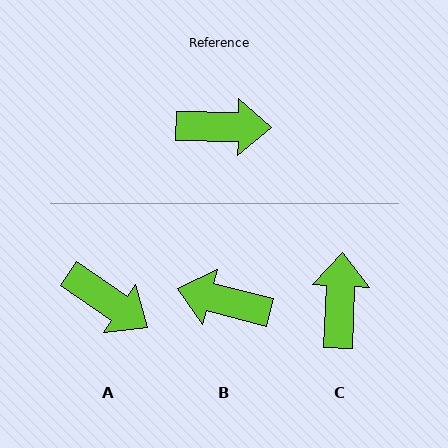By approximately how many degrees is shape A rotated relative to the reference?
Approximately 33 degrees clockwise.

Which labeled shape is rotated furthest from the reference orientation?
B, about 166 degrees away.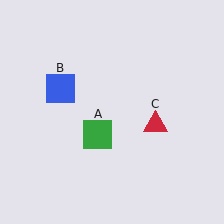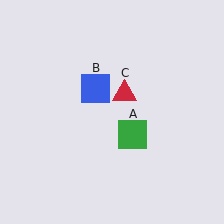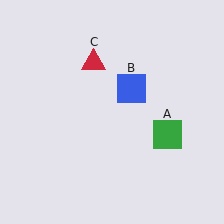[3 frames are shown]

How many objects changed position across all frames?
3 objects changed position: green square (object A), blue square (object B), red triangle (object C).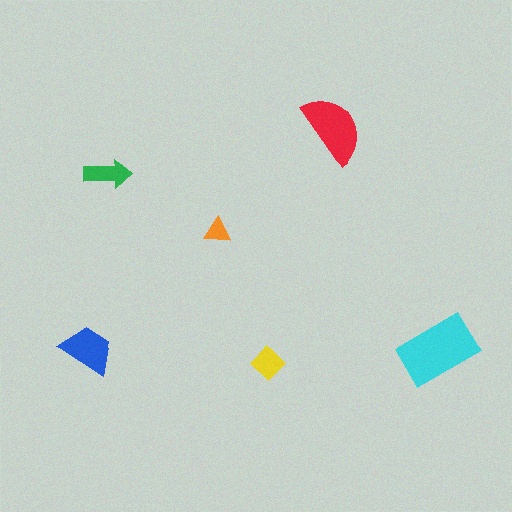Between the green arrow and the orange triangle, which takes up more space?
The green arrow.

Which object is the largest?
The cyan rectangle.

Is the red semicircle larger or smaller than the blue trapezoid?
Larger.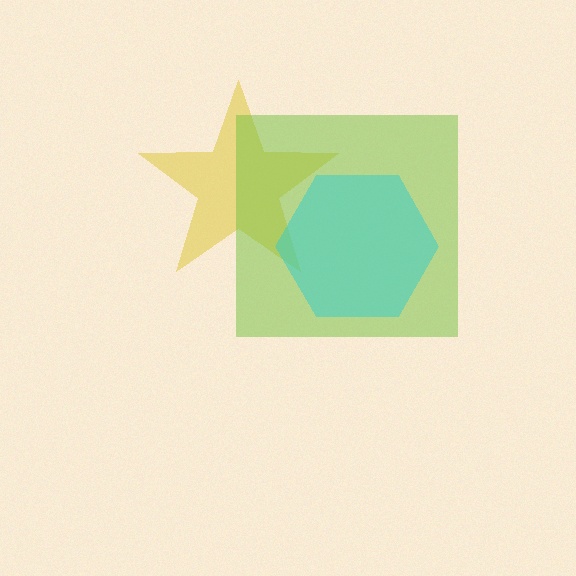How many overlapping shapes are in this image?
There are 3 overlapping shapes in the image.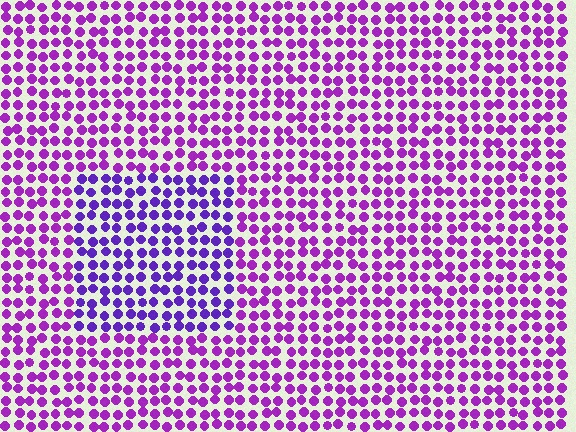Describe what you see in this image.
The image is filled with small purple elements in a uniform arrangement. A rectangle-shaped region is visible where the elements are tinted to a slightly different hue, forming a subtle color boundary.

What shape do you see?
I see a rectangle.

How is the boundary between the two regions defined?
The boundary is defined purely by a slight shift in hue (about 27 degrees). Spacing, size, and orientation are identical on both sides.